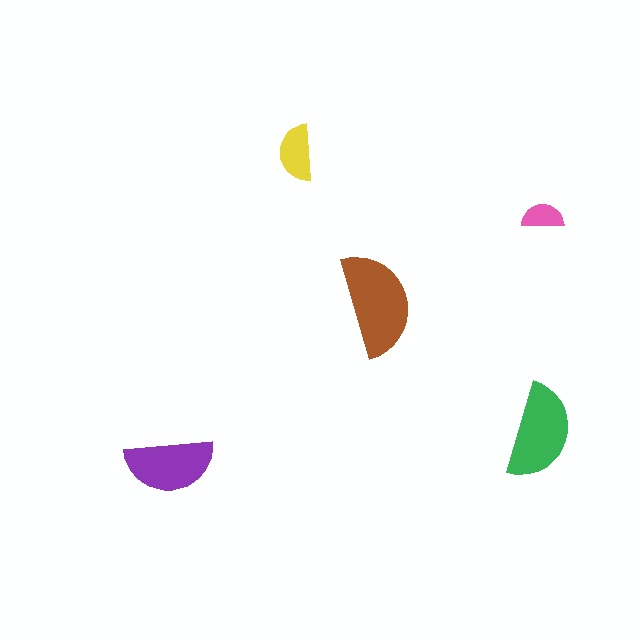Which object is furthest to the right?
The green semicircle is rightmost.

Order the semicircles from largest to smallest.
the brown one, the green one, the purple one, the yellow one, the pink one.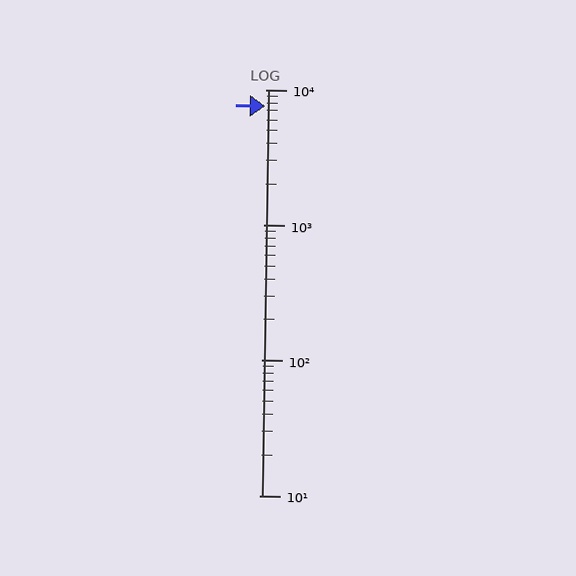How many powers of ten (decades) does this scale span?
The scale spans 3 decades, from 10 to 10000.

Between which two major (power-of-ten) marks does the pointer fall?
The pointer is between 1000 and 10000.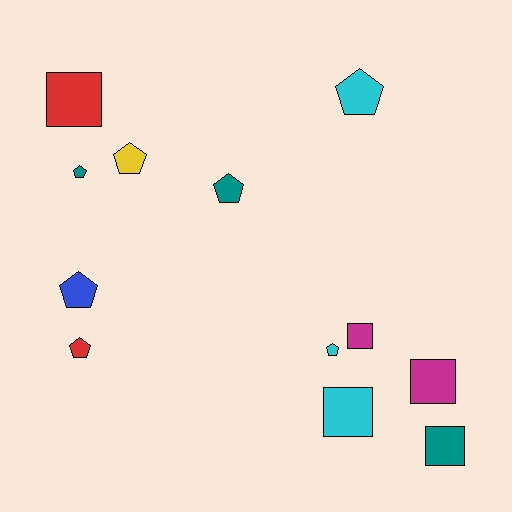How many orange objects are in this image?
There are no orange objects.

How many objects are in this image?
There are 12 objects.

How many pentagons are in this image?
There are 7 pentagons.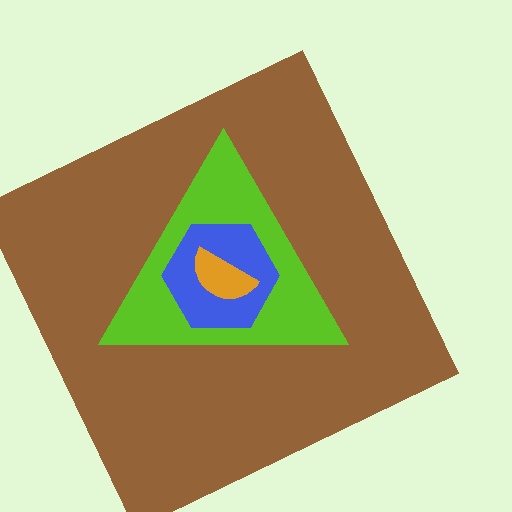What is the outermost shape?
The brown square.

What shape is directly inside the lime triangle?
The blue hexagon.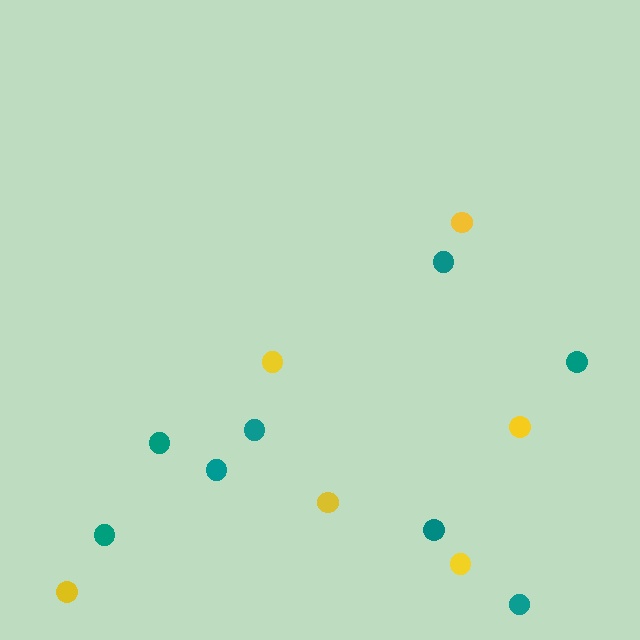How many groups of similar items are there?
There are 2 groups: one group of yellow circles (6) and one group of teal circles (8).